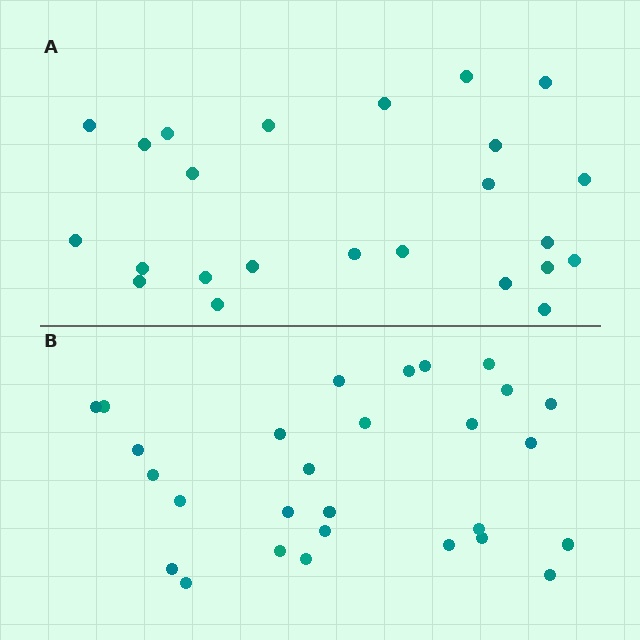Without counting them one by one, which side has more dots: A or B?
Region B (the bottom region) has more dots.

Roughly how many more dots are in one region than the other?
Region B has about 4 more dots than region A.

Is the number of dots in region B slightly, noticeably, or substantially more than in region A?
Region B has only slightly more — the two regions are fairly close. The ratio is roughly 1.2 to 1.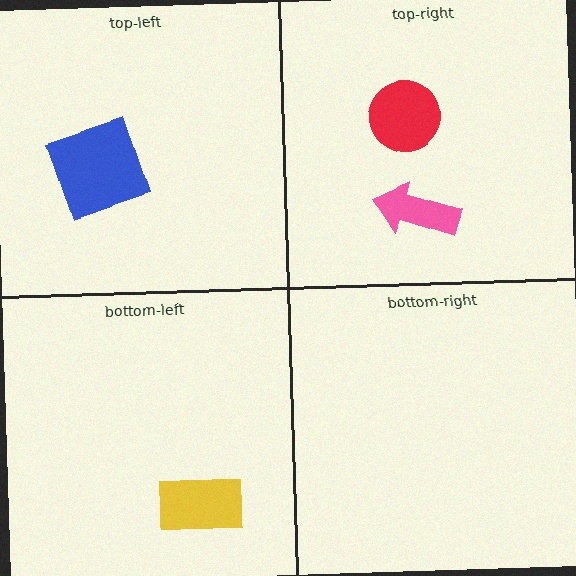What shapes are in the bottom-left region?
The yellow rectangle.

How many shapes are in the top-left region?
1.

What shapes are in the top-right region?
The pink arrow, the red circle.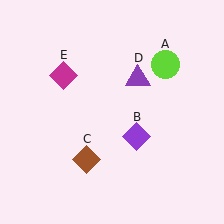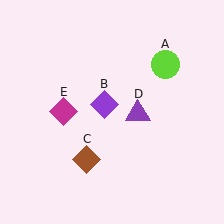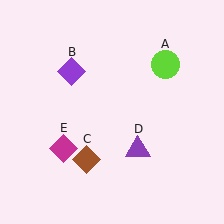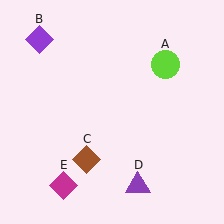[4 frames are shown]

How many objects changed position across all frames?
3 objects changed position: purple diamond (object B), purple triangle (object D), magenta diamond (object E).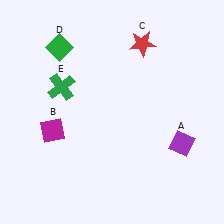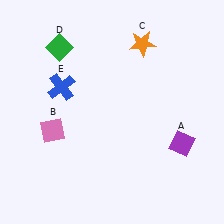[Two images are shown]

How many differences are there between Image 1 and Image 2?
There are 3 differences between the two images.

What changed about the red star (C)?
In Image 1, C is red. In Image 2, it changed to orange.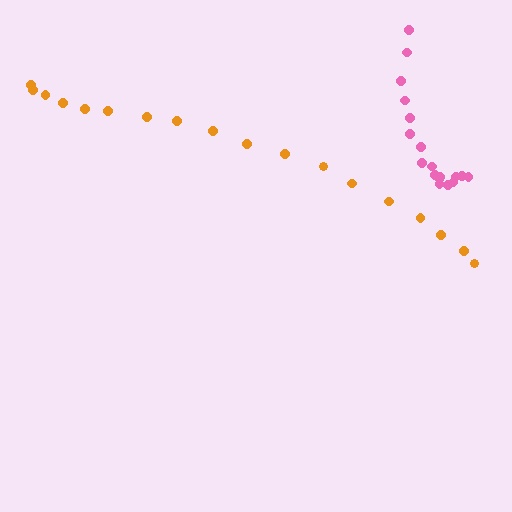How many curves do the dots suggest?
There are 2 distinct paths.